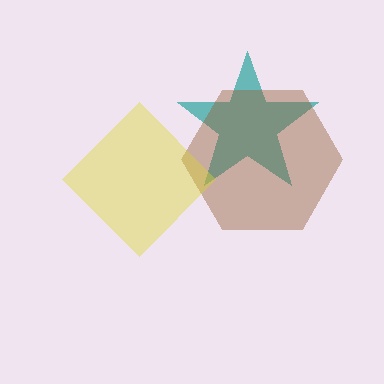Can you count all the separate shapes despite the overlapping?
Yes, there are 3 separate shapes.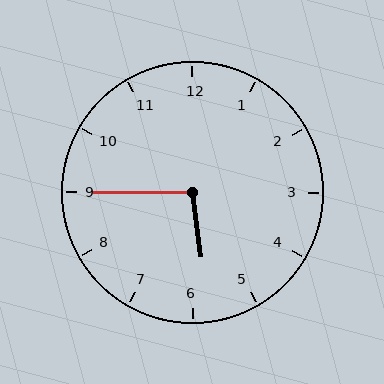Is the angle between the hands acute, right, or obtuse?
It is obtuse.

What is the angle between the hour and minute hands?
Approximately 98 degrees.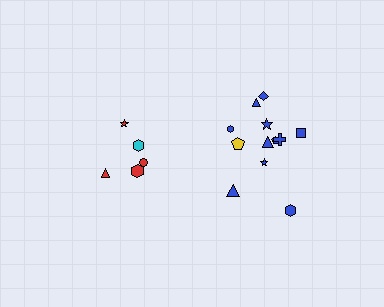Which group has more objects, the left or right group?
The right group.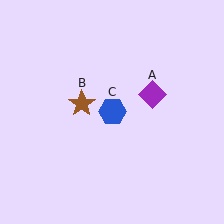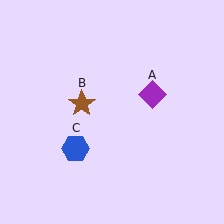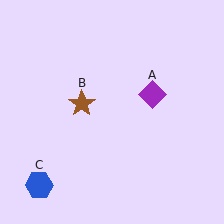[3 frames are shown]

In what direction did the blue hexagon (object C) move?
The blue hexagon (object C) moved down and to the left.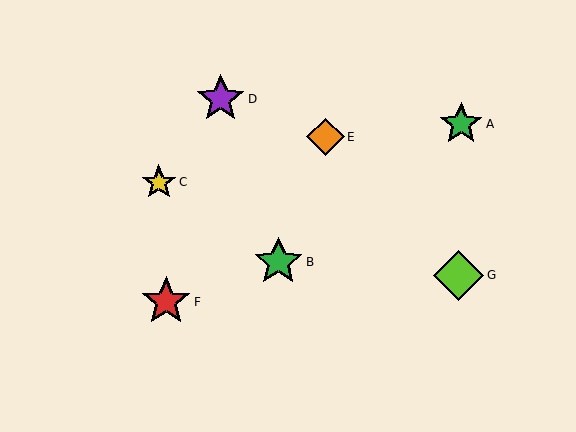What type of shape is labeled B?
Shape B is a green star.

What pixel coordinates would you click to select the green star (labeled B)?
Click at (278, 262) to select the green star B.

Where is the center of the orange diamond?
The center of the orange diamond is at (326, 137).